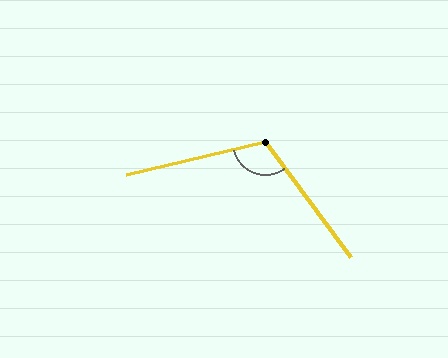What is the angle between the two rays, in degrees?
Approximately 113 degrees.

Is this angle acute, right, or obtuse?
It is obtuse.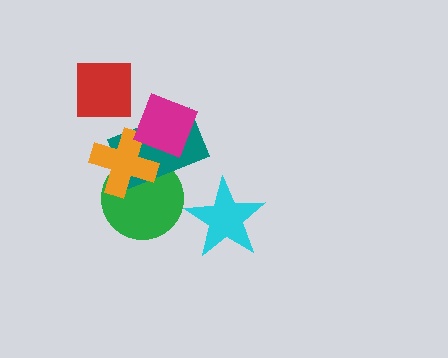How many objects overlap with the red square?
0 objects overlap with the red square.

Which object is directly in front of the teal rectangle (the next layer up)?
The orange cross is directly in front of the teal rectangle.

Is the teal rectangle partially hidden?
Yes, it is partially covered by another shape.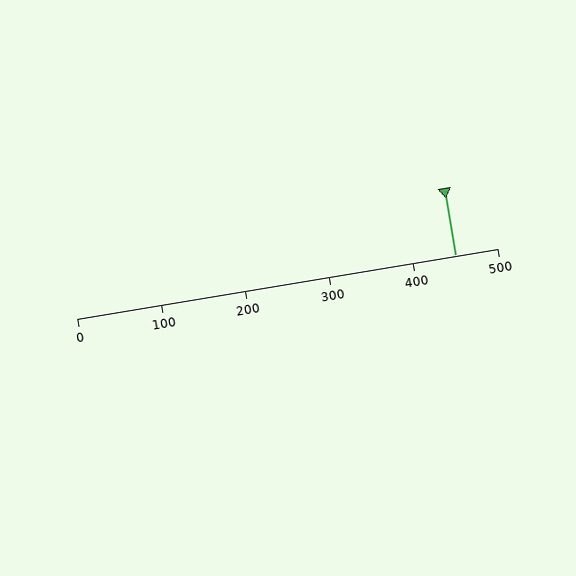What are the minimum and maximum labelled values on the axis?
The axis runs from 0 to 500.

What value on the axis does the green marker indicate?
The marker indicates approximately 450.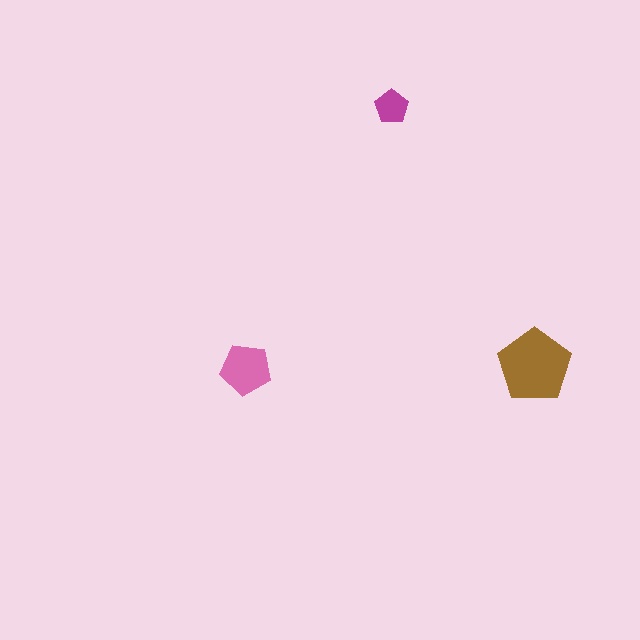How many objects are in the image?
There are 3 objects in the image.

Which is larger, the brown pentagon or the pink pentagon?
The brown one.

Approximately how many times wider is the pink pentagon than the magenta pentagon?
About 1.5 times wider.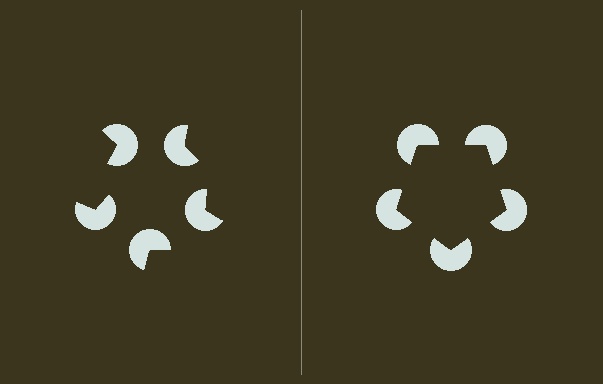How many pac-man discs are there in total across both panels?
10 — 5 on each side.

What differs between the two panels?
The pac-man discs are positioned identically on both sides; only the wedge orientations differ. On the right they align to a pentagon; on the left they are misaligned.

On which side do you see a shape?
An illusory pentagon appears on the right side. On the left side the wedge cuts are rotated, so no coherent shape forms.